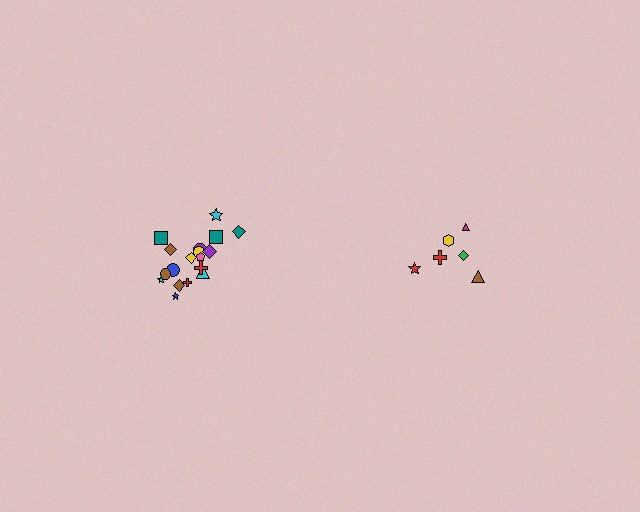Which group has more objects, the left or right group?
The left group.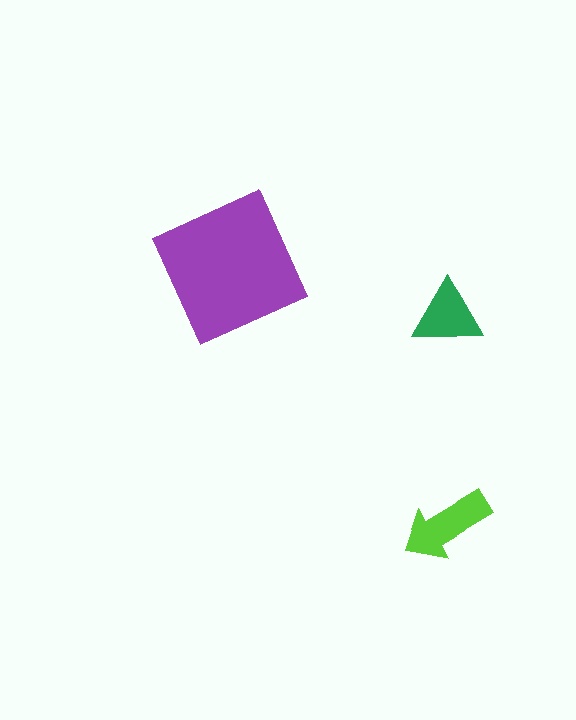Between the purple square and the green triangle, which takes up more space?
The purple square.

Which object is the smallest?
The green triangle.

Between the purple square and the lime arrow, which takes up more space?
The purple square.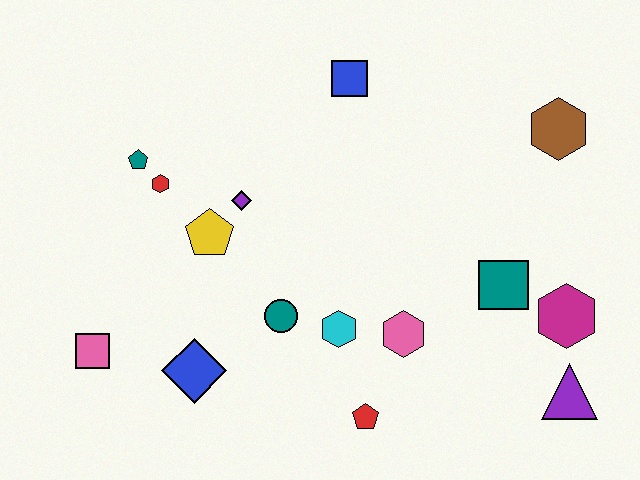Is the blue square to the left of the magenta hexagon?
Yes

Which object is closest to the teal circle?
The cyan hexagon is closest to the teal circle.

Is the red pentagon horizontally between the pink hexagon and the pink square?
Yes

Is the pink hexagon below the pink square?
No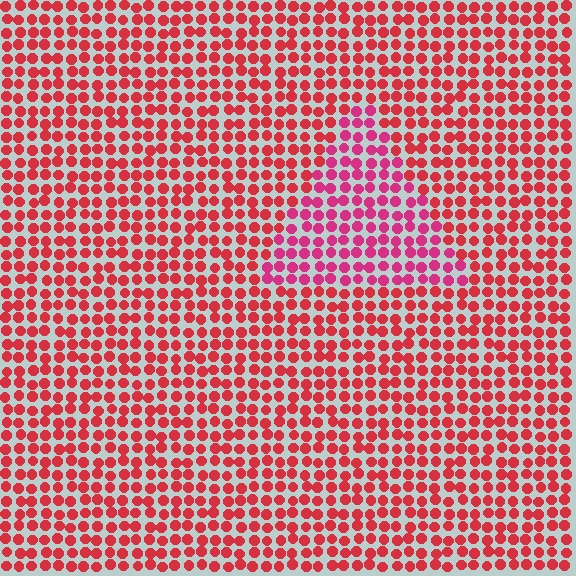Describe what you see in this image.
The image is filled with small red elements in a uniform arrangement. A triangle-shaped region is visible where the elements are tinted to a slightly different hue, forming a subtle color boundary.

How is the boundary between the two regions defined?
The boundary is defined purely by a slight shift in hue (about 25 degrees). Spacing, size, and orientation are identical on both sides.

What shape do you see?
I see a triangle.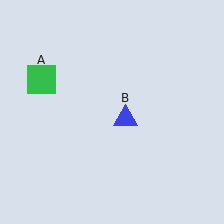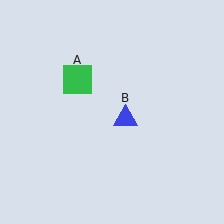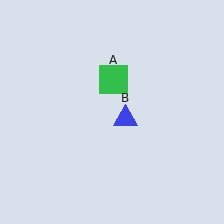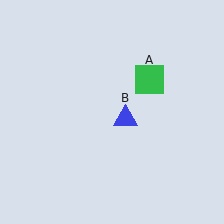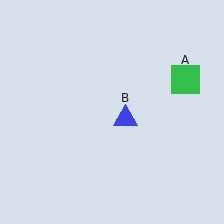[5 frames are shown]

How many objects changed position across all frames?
1 object changed position: green square (object A).